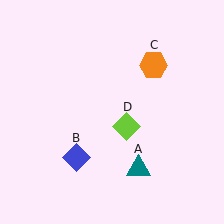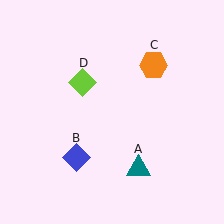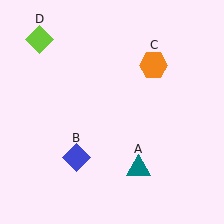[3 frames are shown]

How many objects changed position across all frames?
1 object changed position: lime diamond (object D).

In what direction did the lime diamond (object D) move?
The lime diamond (object D) moved up and to the left.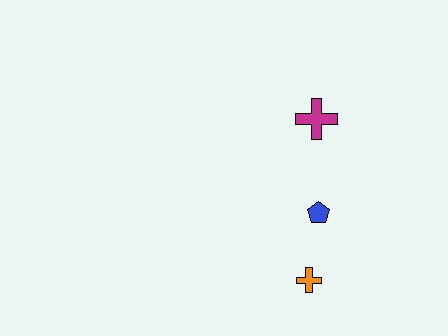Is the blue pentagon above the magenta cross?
No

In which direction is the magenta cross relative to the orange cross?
The magenta cross is above the orange cross.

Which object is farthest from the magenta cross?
The orange cross is farthest from the magenta cross.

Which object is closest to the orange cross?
The blue pentagon is closest to the orange cross.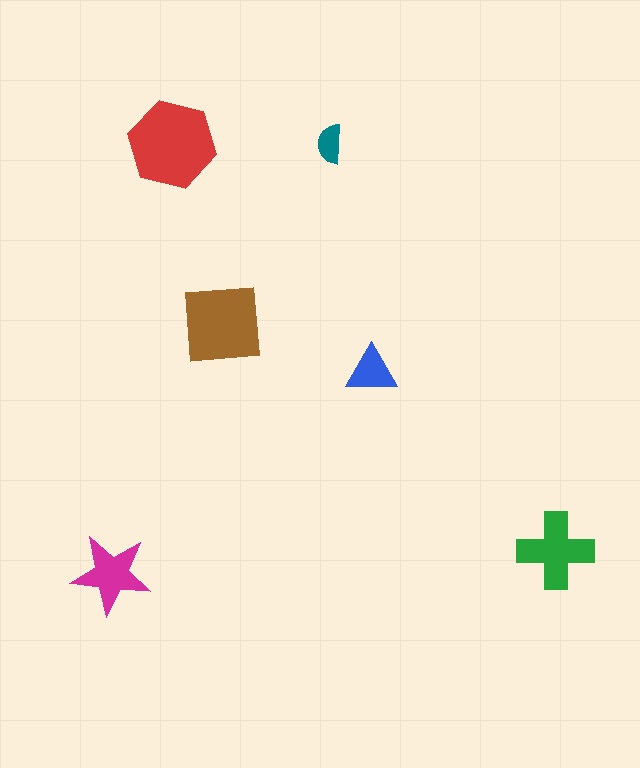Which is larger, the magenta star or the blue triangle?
The magenta star.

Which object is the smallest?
The teal semicircle.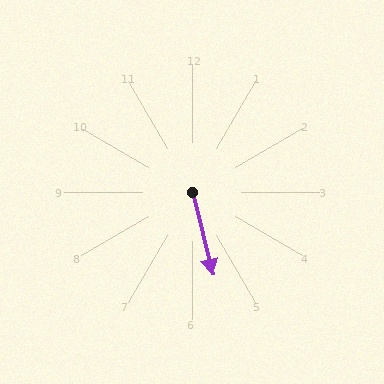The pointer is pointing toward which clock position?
Roughly 6 o'clock.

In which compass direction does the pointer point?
South.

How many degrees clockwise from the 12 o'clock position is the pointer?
Approximately 166 degrees.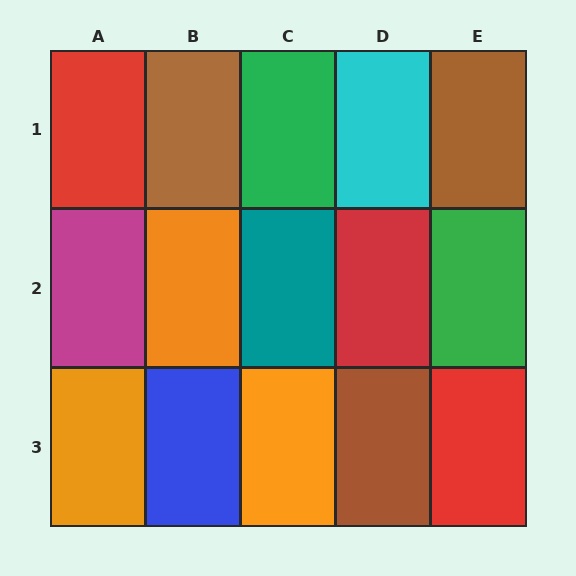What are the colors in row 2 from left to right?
Magenta, orange, teal, red, green.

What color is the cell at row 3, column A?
Orange.